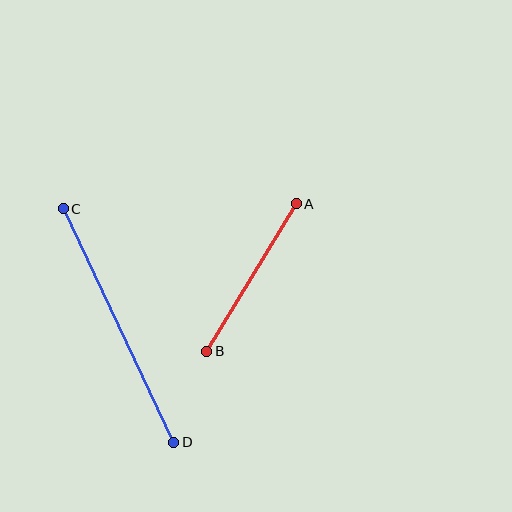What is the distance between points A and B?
The distance is approximately 172 pixels.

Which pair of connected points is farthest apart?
Points C and D are farthest apart.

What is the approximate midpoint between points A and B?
The midpoint is at approximately (252, 278) pixels.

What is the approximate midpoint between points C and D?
The midpoint is at approximately (118, 326) pixels.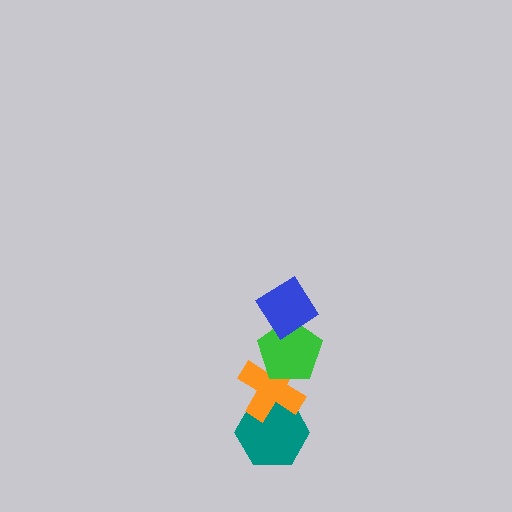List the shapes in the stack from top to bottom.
From top to bottom: the blue diamond, the green pentagon, the orange cross, the teal hexagon.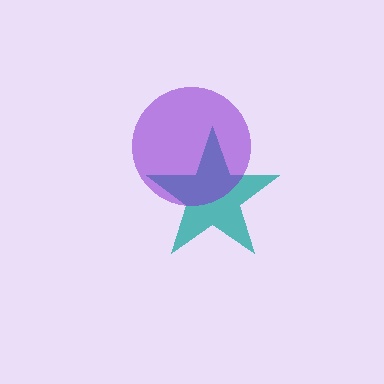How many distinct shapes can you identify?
There are 2 distinct shapes: a teal star, a purple circle.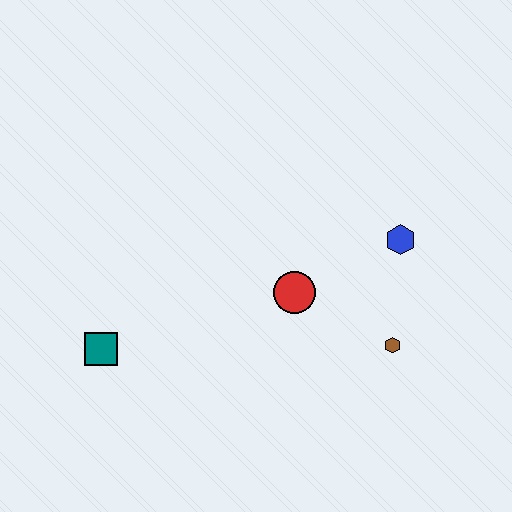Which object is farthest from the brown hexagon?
The teal square is farthest from the brown hexagon.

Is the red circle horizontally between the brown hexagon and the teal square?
Yes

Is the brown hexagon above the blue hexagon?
No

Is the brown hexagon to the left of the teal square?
No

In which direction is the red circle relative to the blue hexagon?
The red circle is to the left of the blue hexagon.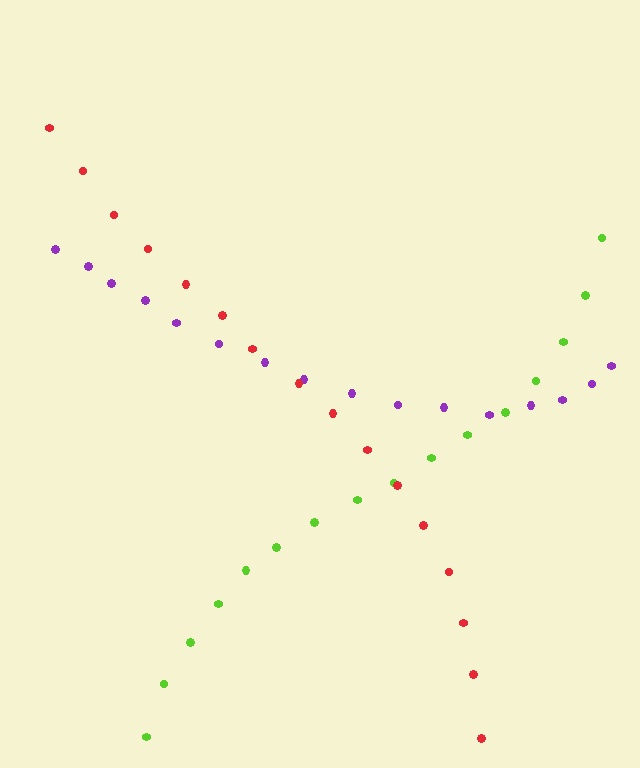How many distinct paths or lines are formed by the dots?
There are 3 distinct paths.